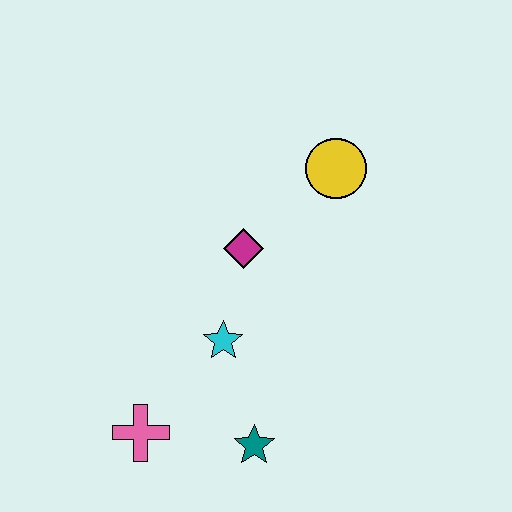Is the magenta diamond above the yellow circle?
No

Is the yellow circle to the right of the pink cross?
Yes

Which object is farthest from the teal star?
The yellow circle is farthest from the teal star.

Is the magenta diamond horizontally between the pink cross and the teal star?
Yes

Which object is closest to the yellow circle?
The magenta diamond is closest to the yellow circle.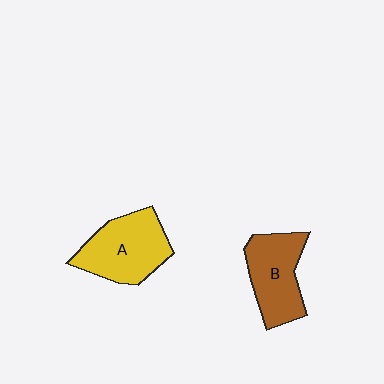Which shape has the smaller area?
Shape B (brown).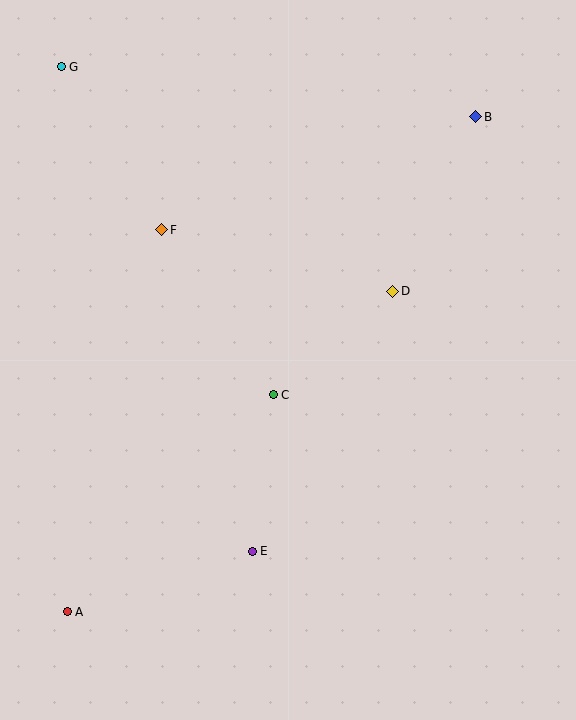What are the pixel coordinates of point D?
Point D is at (393, 291).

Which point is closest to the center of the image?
Point C at (273, 395) is closest to the center.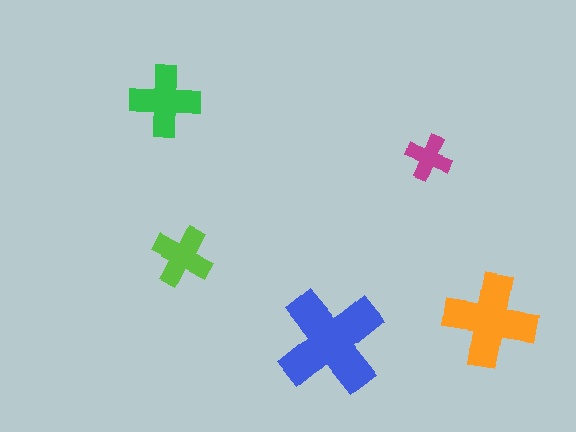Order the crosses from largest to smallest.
the blue one, the orange one, the green one, the lime one, the magenta one.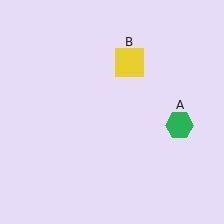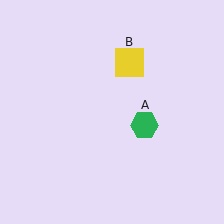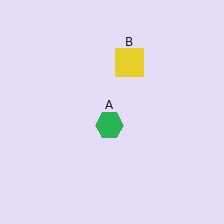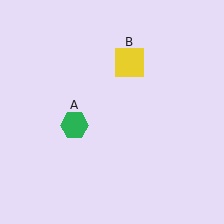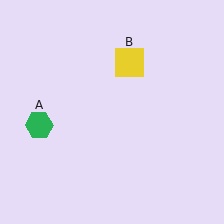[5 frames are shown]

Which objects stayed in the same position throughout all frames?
Yellow square (object B) remained stationary.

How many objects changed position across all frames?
1 object changed position: green hexagon (object A).